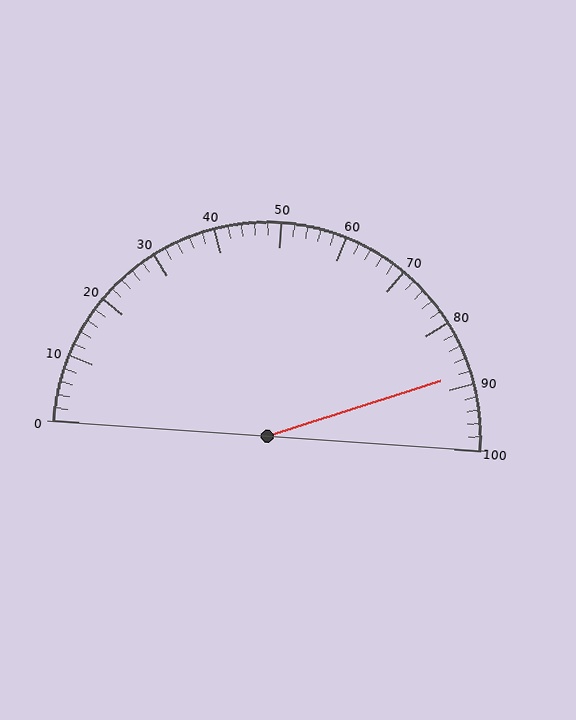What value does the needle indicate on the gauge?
The needle indicates approximately 88.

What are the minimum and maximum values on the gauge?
The gauge ranges from 0 to 100.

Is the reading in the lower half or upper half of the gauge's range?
The reading is in the upper half of the range (0 to 100).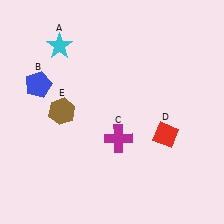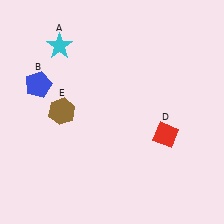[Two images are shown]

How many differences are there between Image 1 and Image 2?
There is 1 difference between the two images.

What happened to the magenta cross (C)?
The magenta cross (C) was removed in Image 2. It was in the bottom-right area of Image 1.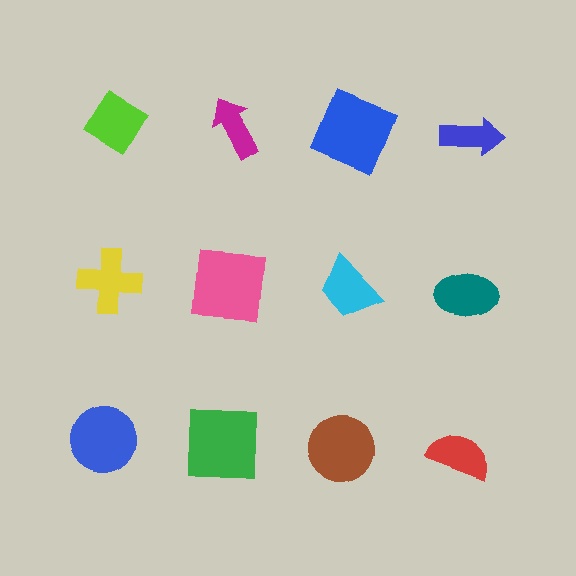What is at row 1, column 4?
A blue arrow.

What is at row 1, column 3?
A blue square.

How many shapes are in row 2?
4 shapes.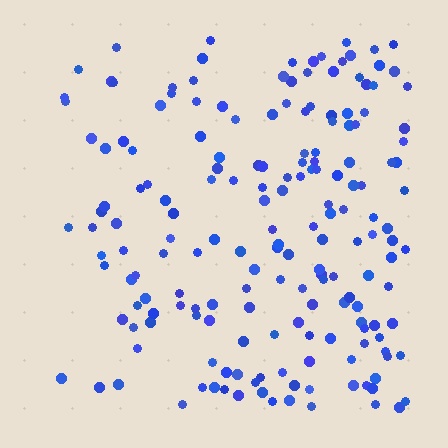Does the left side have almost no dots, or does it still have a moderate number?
Still a moderate number, just noticeably fewer than the right.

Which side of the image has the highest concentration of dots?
The right.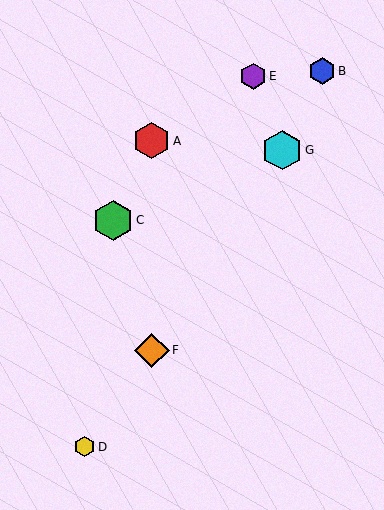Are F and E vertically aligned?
No, F is at x≈152 and E is at x≈253.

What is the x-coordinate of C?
Object C is at x≈113.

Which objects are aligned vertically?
Objects A, F are aligned vertically.